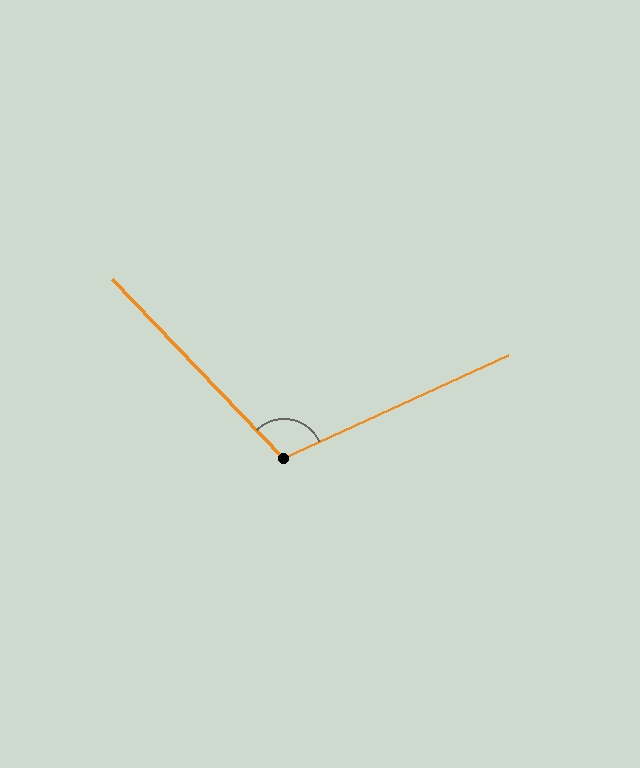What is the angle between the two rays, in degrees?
Approximately 109 degrees.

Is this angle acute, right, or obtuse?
It is obtuse.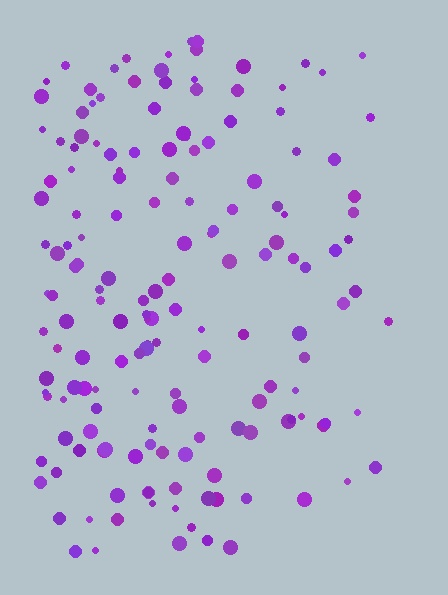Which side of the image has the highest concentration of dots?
The left.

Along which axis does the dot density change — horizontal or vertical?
Horizontal.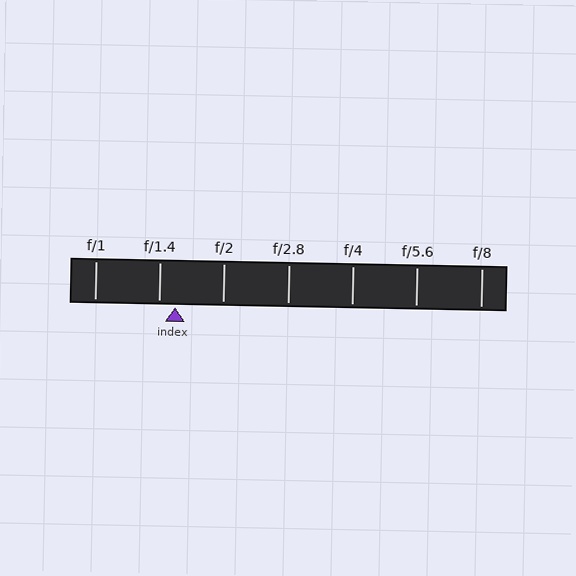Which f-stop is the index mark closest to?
The index mark is closest to f/1.4.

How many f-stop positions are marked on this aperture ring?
There are 7 f-stop positions marked.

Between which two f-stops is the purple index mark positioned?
The index mark is between f/1.4 and f/2.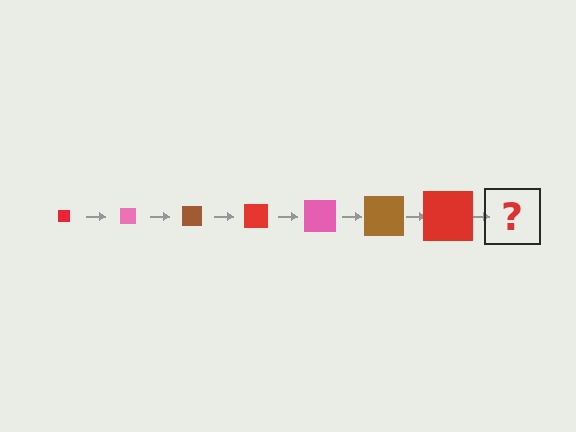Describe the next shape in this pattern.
It should be a pink square, larger than the previous one.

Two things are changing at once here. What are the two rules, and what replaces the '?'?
The two rules are that the square grows larger each step and the color cycles through red, pink, and brown. The '?' should be a pink square, larger than the previous one.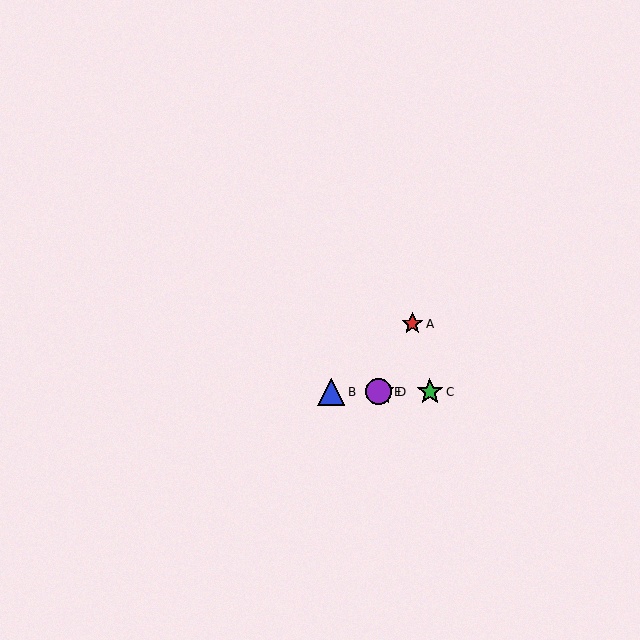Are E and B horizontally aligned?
Yes, both are at y≈392.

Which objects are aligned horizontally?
Objects B, C, D, E are aligned horizontally.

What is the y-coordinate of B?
Object B is at y≈392.